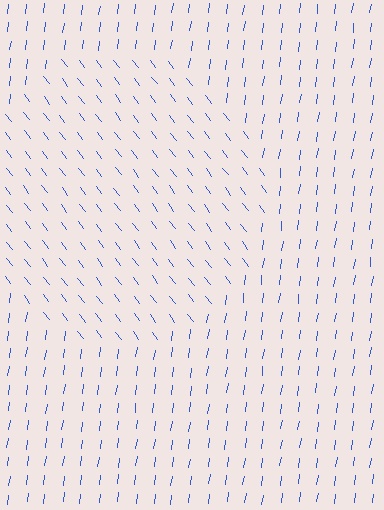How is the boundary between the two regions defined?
The boundary is defined purely by a change in line orientation (approximately 45 degrees difference). All lines are the same color and thickness.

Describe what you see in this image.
The image is filled with small blue line segments. A circle region in the image has lines oriented differently from the surrounding lines, creating a visible texture boundary.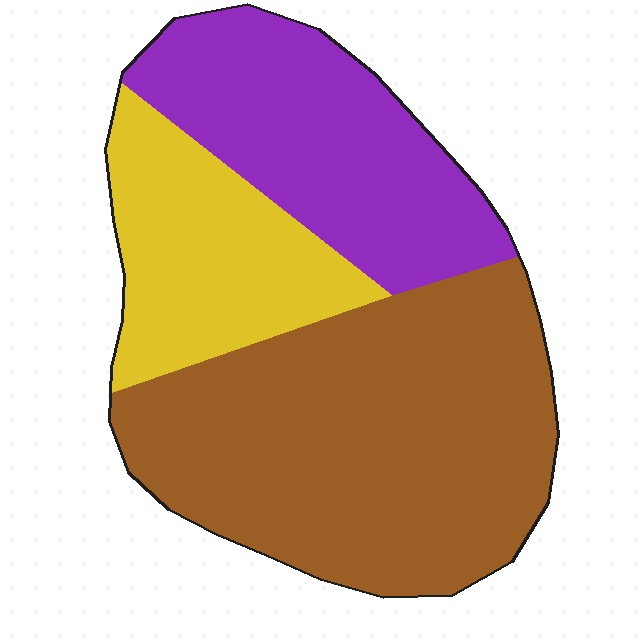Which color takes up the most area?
Brown, at roughly 50%.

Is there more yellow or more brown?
Brown.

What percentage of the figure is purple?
Purple takes up between a sixth and a third of the figure.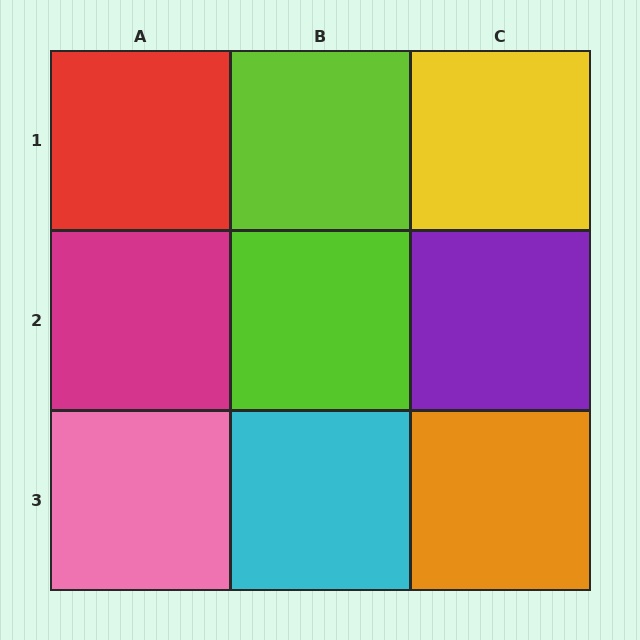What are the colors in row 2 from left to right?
Magenta, lime, purple.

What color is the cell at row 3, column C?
Orange.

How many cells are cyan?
1 cell is cyan.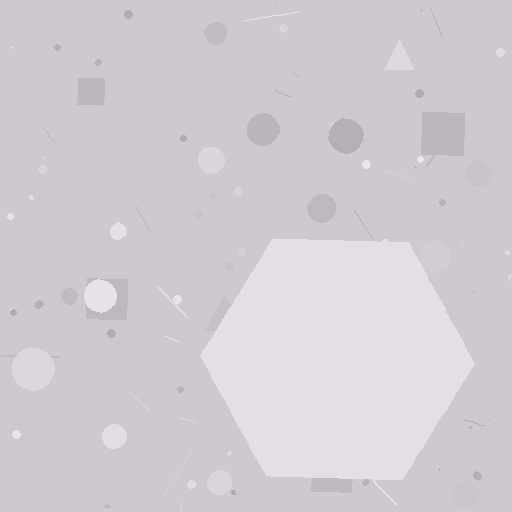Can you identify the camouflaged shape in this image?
The camouflaged shape is a hexagon.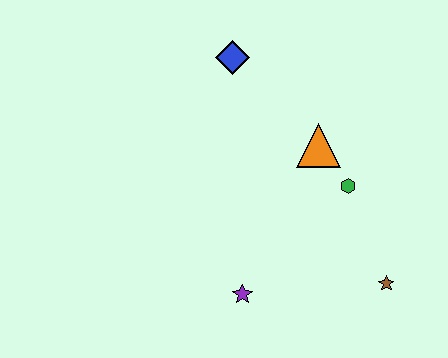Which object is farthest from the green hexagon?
The blue diamond is farthest from the green hexagon.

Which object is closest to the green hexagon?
The orange triangle is closest to the green hexagon.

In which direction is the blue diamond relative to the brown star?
The blue diamond is above the brown star.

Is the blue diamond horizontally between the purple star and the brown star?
No